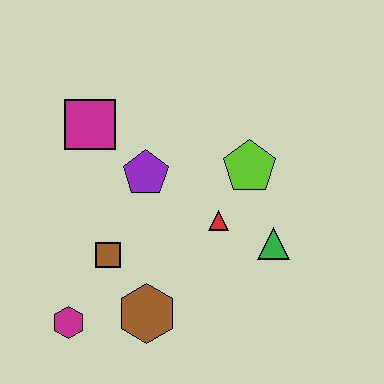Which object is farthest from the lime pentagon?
The magenta hexagon is farthest from the lime pentagon.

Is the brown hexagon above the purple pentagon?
No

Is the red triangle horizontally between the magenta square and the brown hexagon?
No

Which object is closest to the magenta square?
The purple pentagon is closest to the magenta square.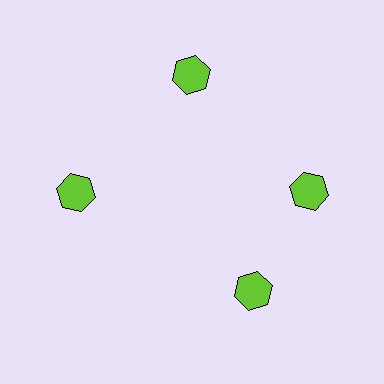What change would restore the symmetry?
The symmetry would be restored by rotating it back into even spacing with its neighbors so that all 4 hexagons sit at equal angles and equal distance from the center.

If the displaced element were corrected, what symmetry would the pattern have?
It would have 4-fold rotational symmetry — the pattern would map onto itself every 90 degrees.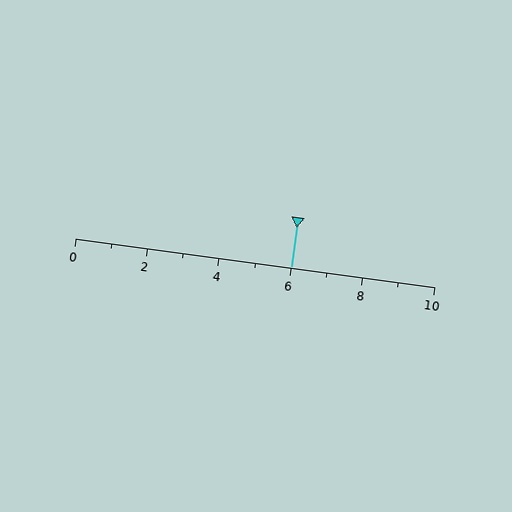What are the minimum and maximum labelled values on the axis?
The axis runs from 0 to 10.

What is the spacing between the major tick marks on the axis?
The major ticks are spaced 2 apart.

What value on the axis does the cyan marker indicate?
The marker indicates approximately 6.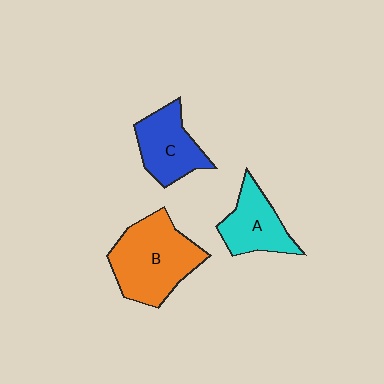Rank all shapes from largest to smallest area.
From largest to smallest: B (orange), C (blue), A (cyan).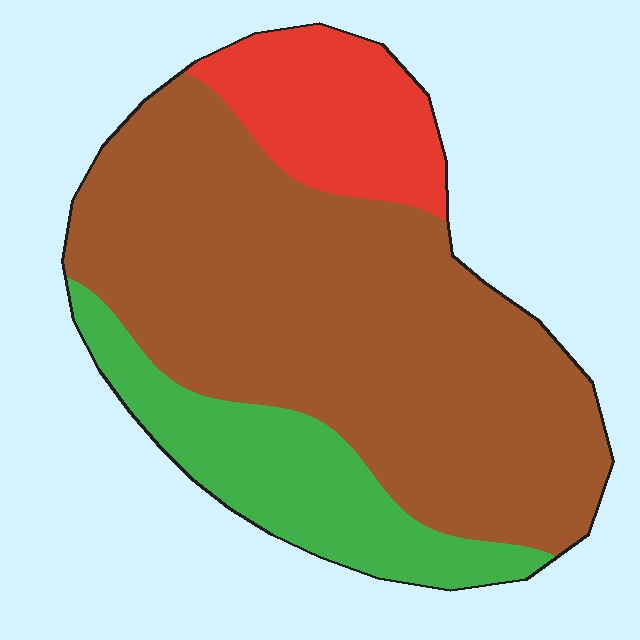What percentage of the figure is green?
Green covers about 20% of the figure.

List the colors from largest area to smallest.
From largest to smallest: brown, green, red.